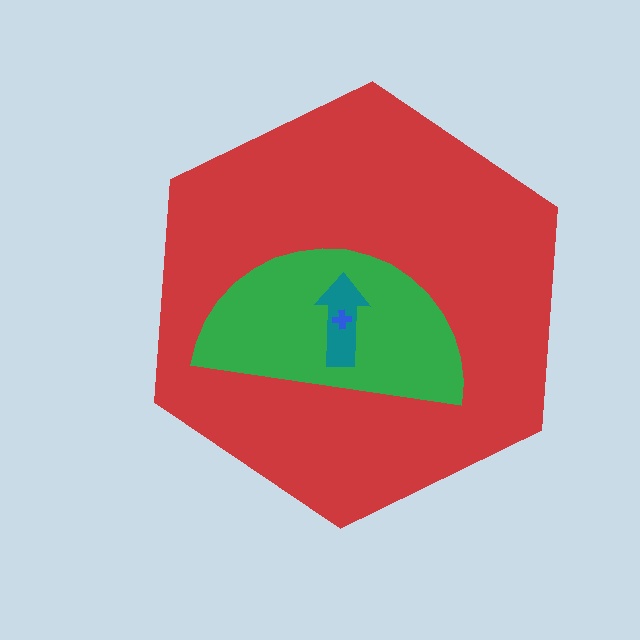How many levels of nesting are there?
4.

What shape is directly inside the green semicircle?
The teal arrow.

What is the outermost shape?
The red hexagon.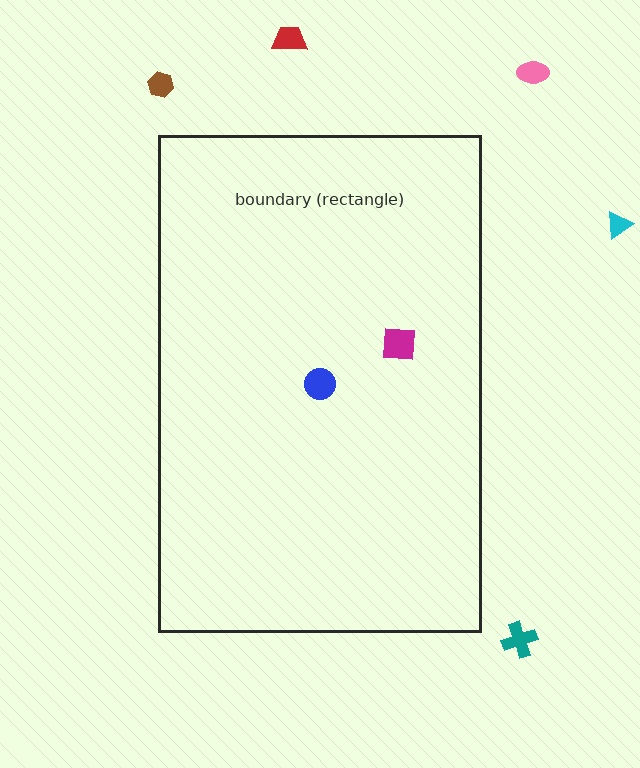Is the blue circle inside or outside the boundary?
Inside.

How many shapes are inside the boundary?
2 inside, 5 outside.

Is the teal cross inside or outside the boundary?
Outside.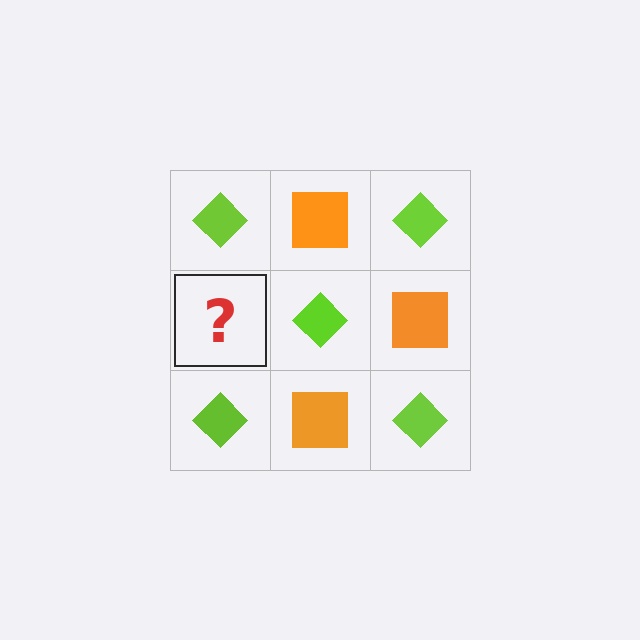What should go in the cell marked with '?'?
The missing cell should contain an orange square.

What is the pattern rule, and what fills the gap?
The rule is that it alternates lime diamond and orange square in a checkerboard pattern. The gap should be filled with an orange square.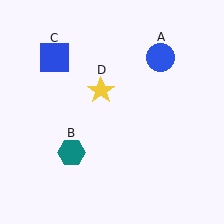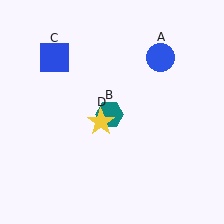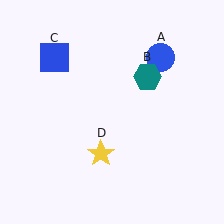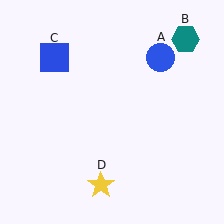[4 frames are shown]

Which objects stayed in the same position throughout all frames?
Blue circle (object A) and blue square (object C) remained stationary.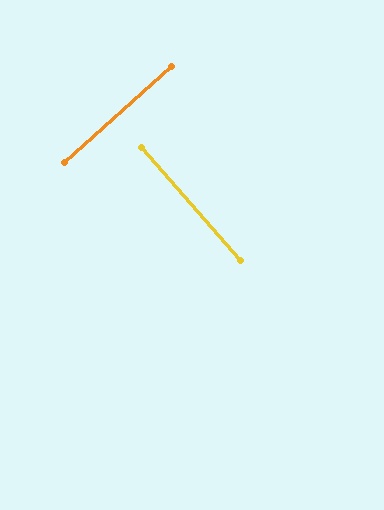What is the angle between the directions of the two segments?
Approximately 90 degrees.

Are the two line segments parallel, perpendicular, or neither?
Perpendicular — they meet at approximately 90°.